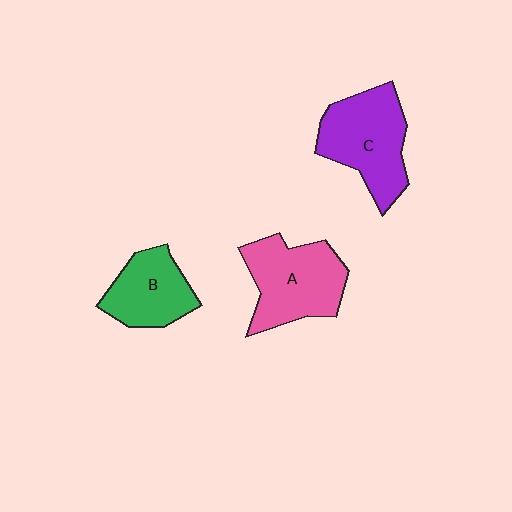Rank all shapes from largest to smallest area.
From largest to smallest: C (purple), A (pink), B (green).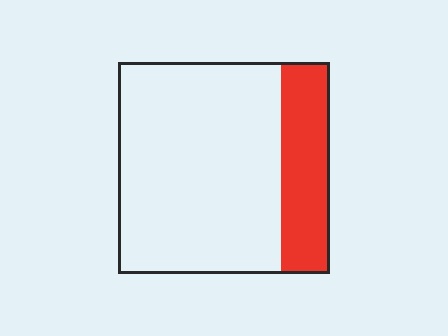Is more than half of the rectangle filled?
No.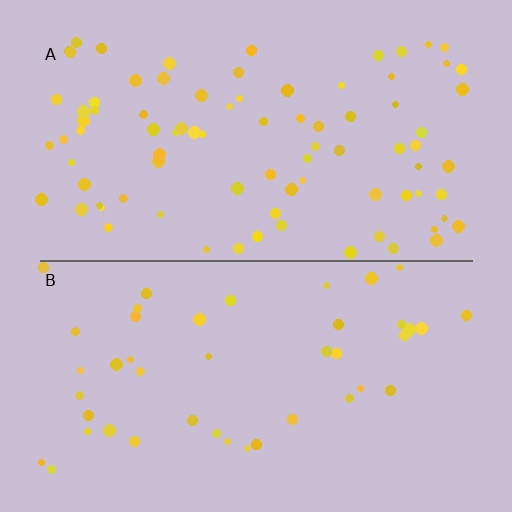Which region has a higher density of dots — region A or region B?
A (the top).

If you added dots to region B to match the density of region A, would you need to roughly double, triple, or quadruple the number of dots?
Approximately double.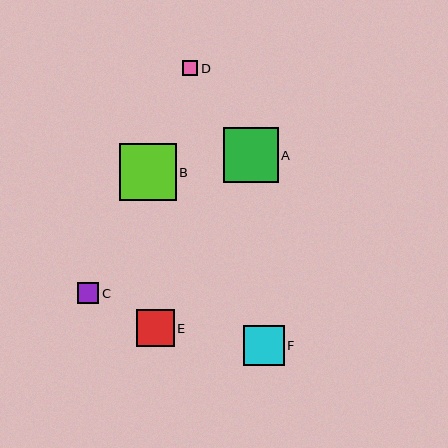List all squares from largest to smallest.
From largest to smallest: B, A, F, E, C, D.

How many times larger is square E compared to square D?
Square E is approximately 2.5 times the size of square D.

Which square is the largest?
Square B is the largest with a size of approximately 57 pixels.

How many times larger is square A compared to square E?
Square A is approximately 1.5 times the size of square E.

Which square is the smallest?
Square D is the smallest with a size of approximately 15 pixels.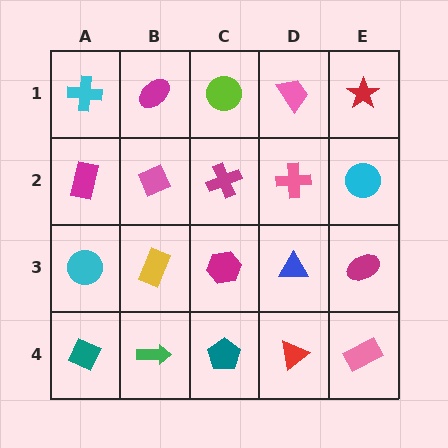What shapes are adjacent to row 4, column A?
A cyan circle (row 3, column A), a green arrow (row 4, column B).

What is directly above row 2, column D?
A pink trapezoid.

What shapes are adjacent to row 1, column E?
A cyan circle (row 2, column E), a pink trapezoid (row 1, column D).